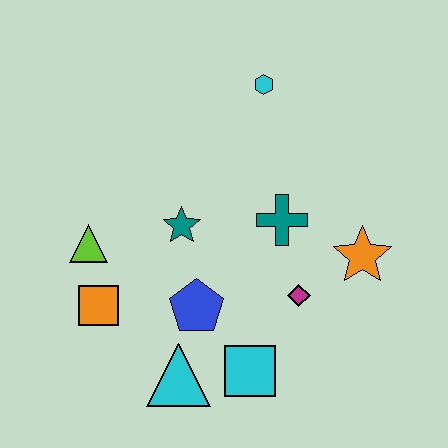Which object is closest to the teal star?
The blue pentagon is closest to the teal star.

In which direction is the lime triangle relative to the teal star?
The lime triangle is to the left of the teal star.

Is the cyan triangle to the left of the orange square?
No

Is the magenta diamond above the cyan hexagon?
No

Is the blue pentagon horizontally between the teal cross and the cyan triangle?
Yes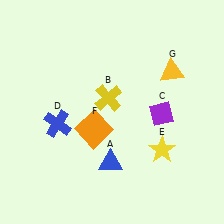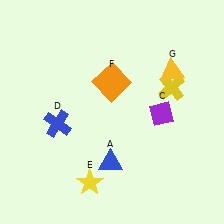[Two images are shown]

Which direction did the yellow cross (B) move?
The yellow cross (B) moved right.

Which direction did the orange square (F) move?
The orange square (F) moved up.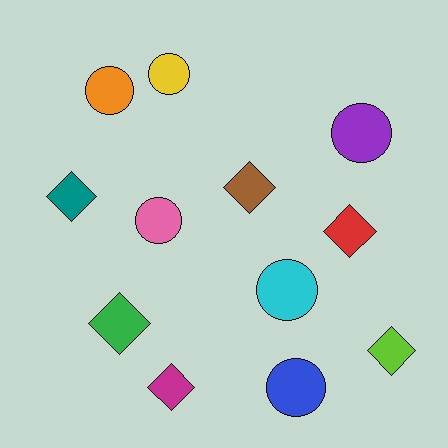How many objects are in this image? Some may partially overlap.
There are 12 objects.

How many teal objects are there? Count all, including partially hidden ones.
There is 1 teal object.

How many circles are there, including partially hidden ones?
There are 6 circles.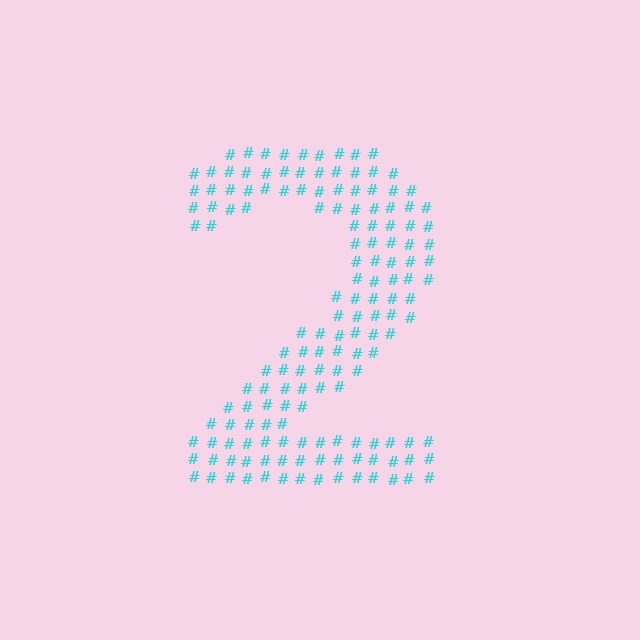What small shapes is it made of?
It is made of small hash symbols.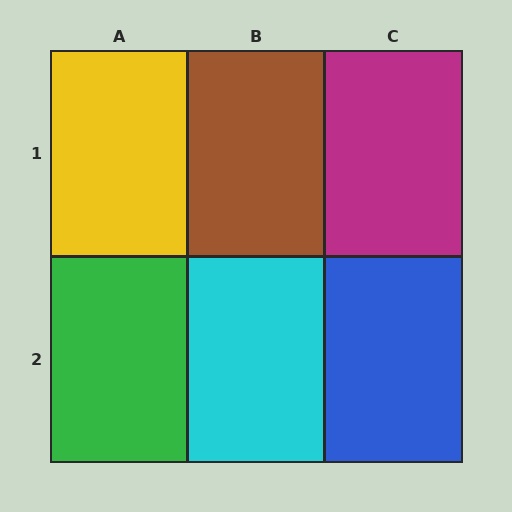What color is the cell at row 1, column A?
Yellow.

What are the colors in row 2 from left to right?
Green, cyan, blue.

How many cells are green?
1 cell is green.